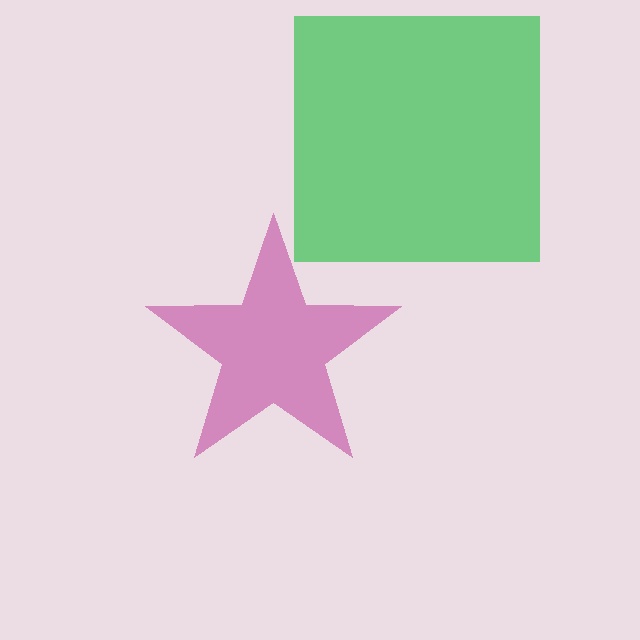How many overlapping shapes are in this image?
There are 2 overlapping shapes in the image.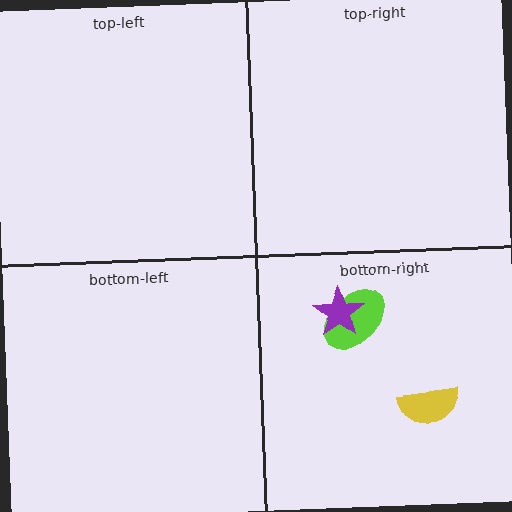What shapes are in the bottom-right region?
The lime ellipse, the yellow semicircle, the purple star.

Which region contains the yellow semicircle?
The bottom-right region.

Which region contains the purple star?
The bottom-right region.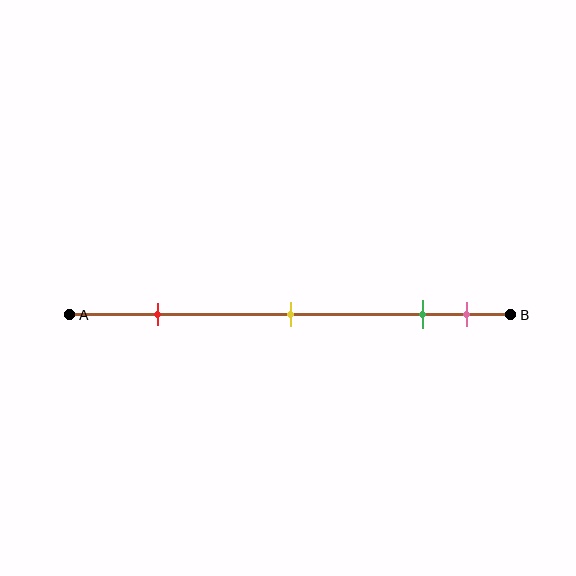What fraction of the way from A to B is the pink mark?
The pink mark is approximately 90% (0.9) of the way from A to B.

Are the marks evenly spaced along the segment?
No, the marks are not evenly spaced.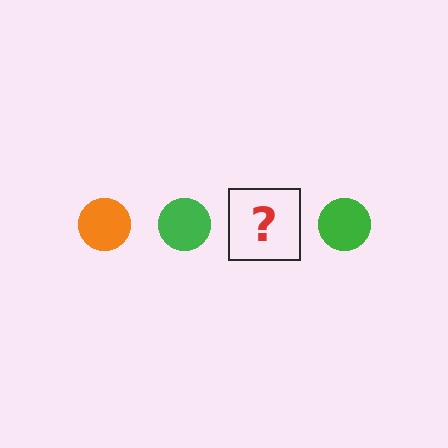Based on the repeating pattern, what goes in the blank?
The blank should be an orange circle.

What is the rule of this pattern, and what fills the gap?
The rule is that the pattern cycles through orange, green circles. The gap should be filled with an orange circle.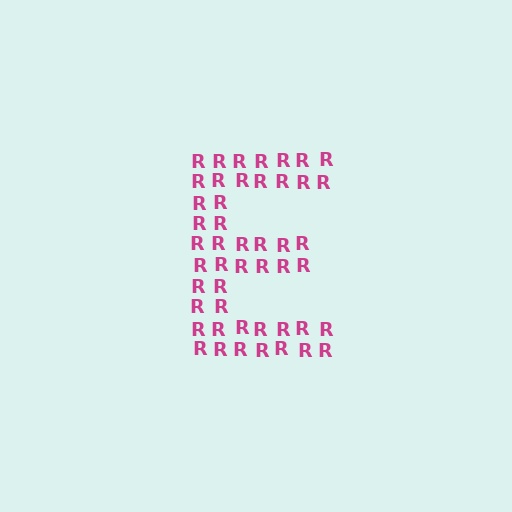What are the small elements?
The small elements are letter R's.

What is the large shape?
The large shape is the letter E.